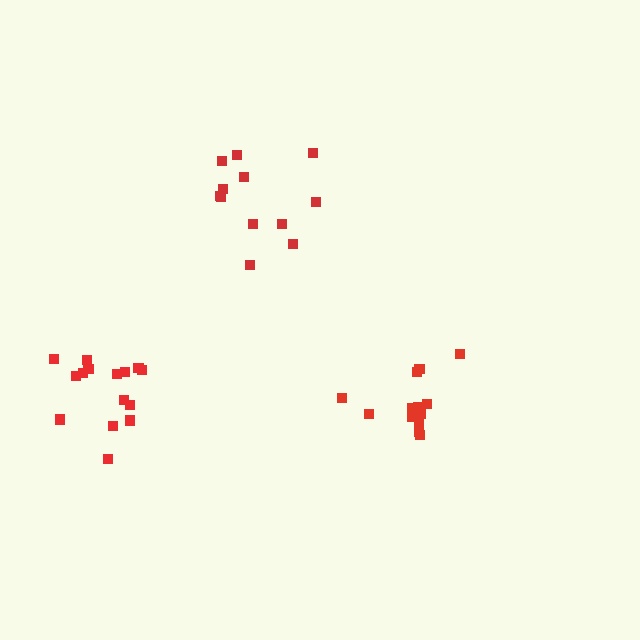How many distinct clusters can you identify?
There are 3 distinct clusters.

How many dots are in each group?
Group 1: 12 dots, Group 2: 13 dots, Group 3: 15 dots (40 total).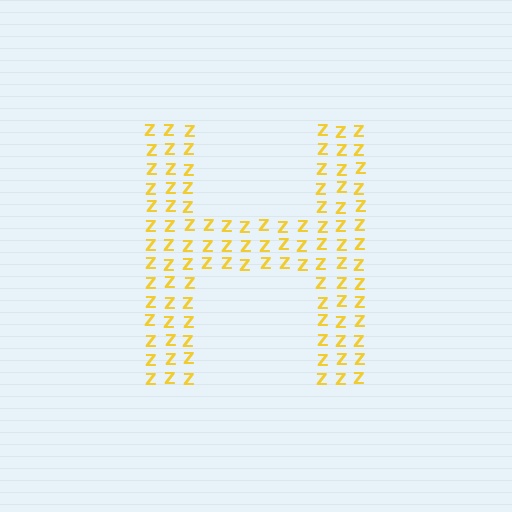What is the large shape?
The large shape is the letter H.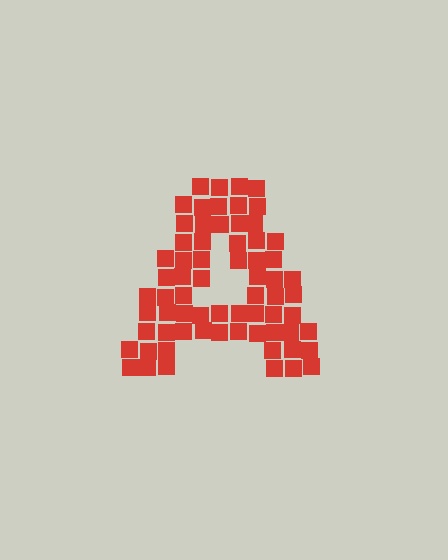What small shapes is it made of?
It is made of small squares.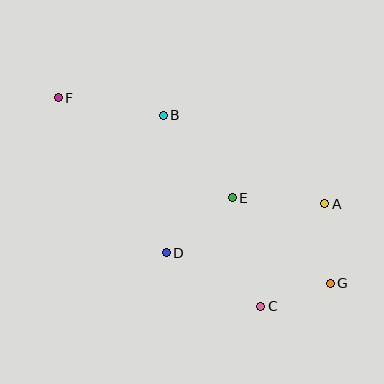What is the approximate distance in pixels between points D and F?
The distance between D and F is approximately 189 pixels.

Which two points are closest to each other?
Points C and G are closest to each other.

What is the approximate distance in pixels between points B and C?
The distance between B and C is approximately 215 pixels.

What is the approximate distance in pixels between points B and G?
The distance between B and G is approximately 237 pixels.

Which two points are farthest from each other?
Points F and G are farthest from each other.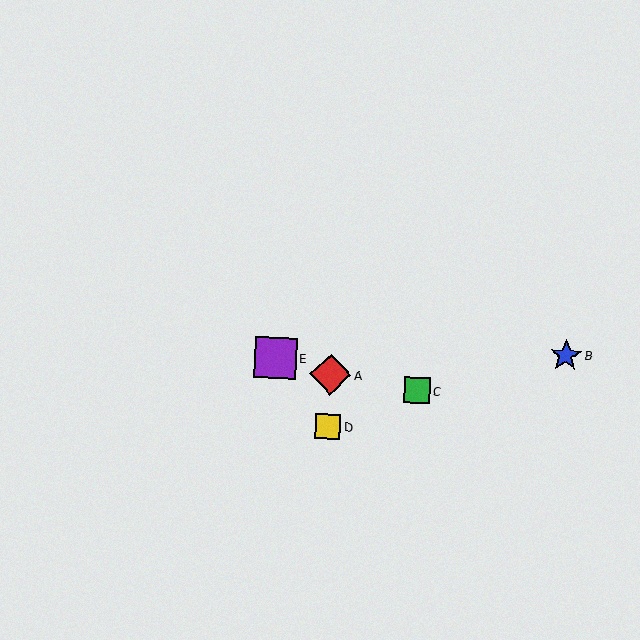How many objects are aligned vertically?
2 objects (A, D) are aligned vertically.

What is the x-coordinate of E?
Object E is at x≈276.